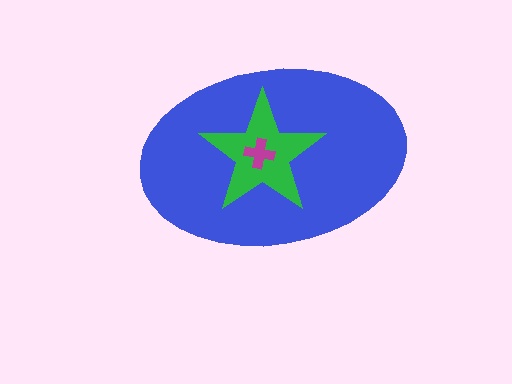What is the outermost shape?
The blue ellipse.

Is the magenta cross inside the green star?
Yes.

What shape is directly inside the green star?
The magenta cross.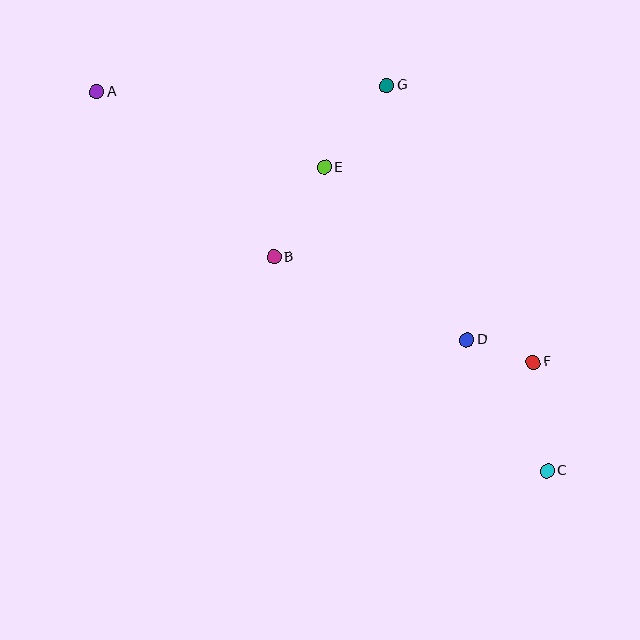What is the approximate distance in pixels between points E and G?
The distance between E and G is approximately 103 pixels.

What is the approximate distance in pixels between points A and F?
The distance between A and F is approximately 514 pixels.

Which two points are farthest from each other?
Points A and C are farthest from each other.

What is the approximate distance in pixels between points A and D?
The distance between A and D is approximately 446 pixels.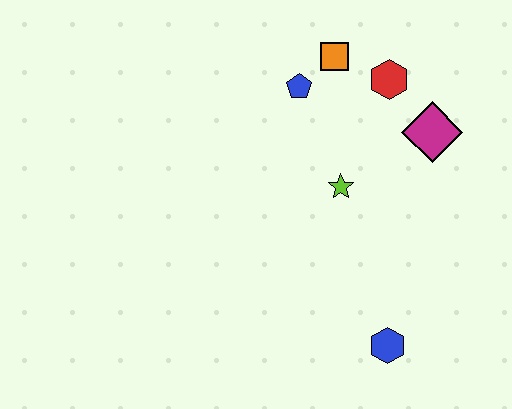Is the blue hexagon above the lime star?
No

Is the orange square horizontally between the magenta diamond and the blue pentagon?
Yes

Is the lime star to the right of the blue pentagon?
Yes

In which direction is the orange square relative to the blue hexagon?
The orange square is above the blue hexagon.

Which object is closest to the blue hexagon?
The lime star is closest to the blue hexagon.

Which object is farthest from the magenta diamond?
The blue hexagon is farthest from the magenta diamond.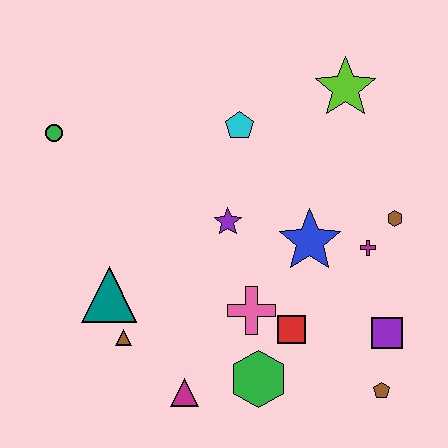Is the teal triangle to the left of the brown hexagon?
Yes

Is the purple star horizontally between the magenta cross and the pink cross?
No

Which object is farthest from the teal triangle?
The lime star is farthest from the teal triangle.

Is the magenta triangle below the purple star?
Yes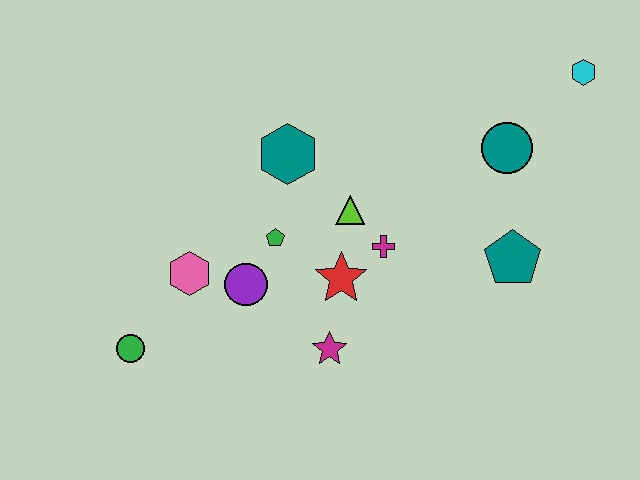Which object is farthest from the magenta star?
The cyan hexagon is farthest from the magenta star.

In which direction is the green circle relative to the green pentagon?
The green circle is to the left of the green pentagon.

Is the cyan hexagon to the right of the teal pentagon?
Yes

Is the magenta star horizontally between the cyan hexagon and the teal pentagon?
No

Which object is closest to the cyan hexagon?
The teal circle is closest to the cyan hexagon.